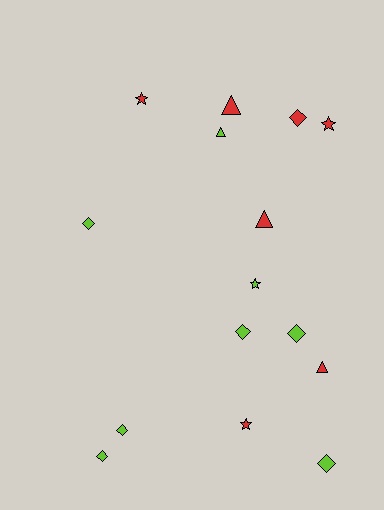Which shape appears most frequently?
Diamond, with 7 objects.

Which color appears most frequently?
Lime, with 8 objects.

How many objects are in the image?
There are 15 objects.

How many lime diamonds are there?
There are 6 lime diamonds.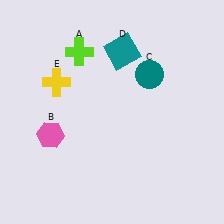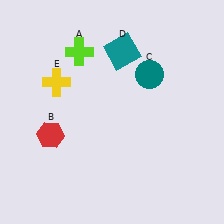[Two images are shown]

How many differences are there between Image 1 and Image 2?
There is 1 difference between the two images.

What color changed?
The hexagon (B) changed from pink in Image 1 to red in Image 2.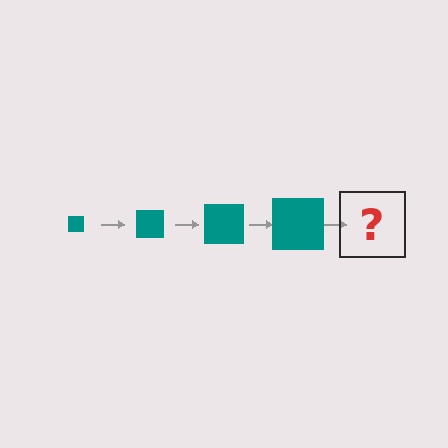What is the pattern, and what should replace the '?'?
The pattern is that the square gets progressively larger each step. The '?' should be a teal square, larger than the previous one.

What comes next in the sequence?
The next element should be a teal square, larger than the previous one.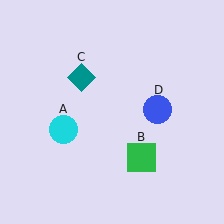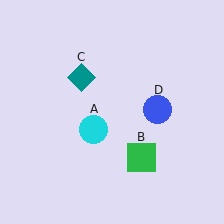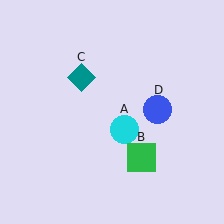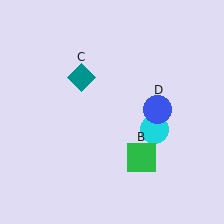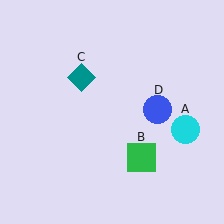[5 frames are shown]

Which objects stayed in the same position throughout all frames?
Green square (object B) and teal diamond (object C) and blue circle (object D) remained stationary.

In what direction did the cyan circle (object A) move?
The cyan circle (object A) moved right.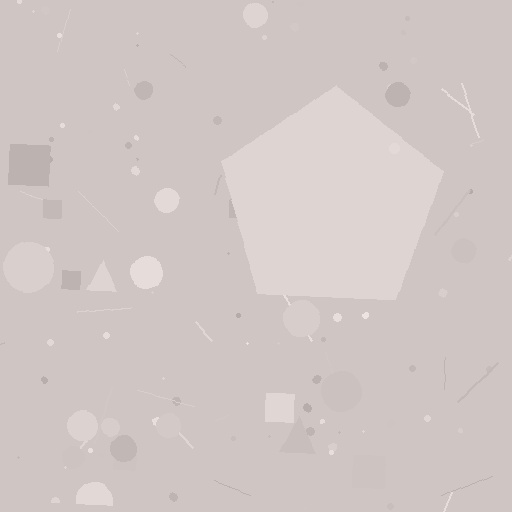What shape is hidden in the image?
A pentagon is hidden in the image.